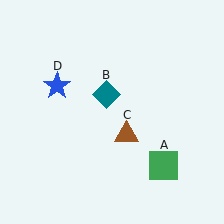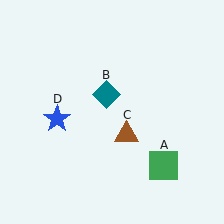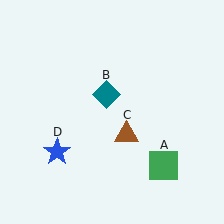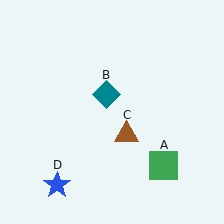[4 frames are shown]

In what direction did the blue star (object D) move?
The blue star (object D) moved down.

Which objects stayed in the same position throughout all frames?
Green square (object A) and teal diamond (object B) and brown triangle (object C) remained stationary.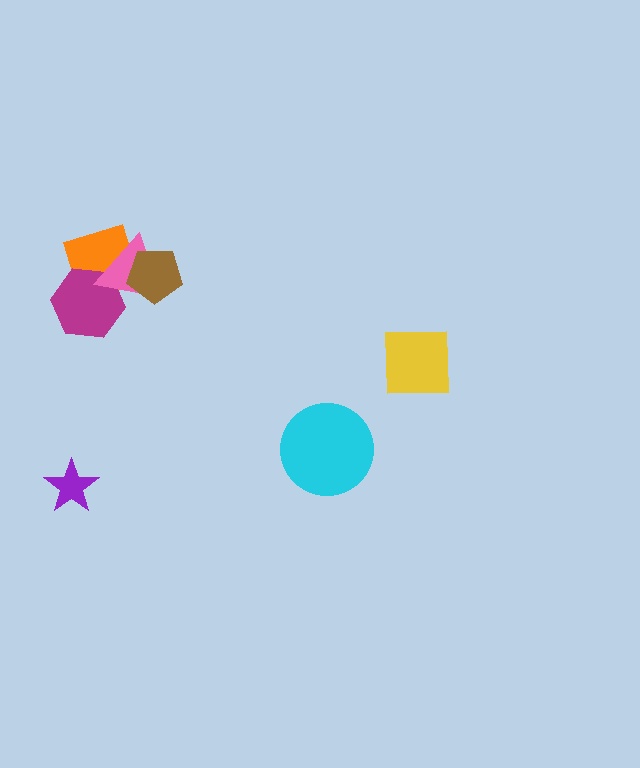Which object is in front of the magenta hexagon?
The pink triangle is in front of the magenta hexagon.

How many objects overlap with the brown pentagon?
1 object overlaps with the brown pentagon.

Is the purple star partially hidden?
No, no other shape covers it.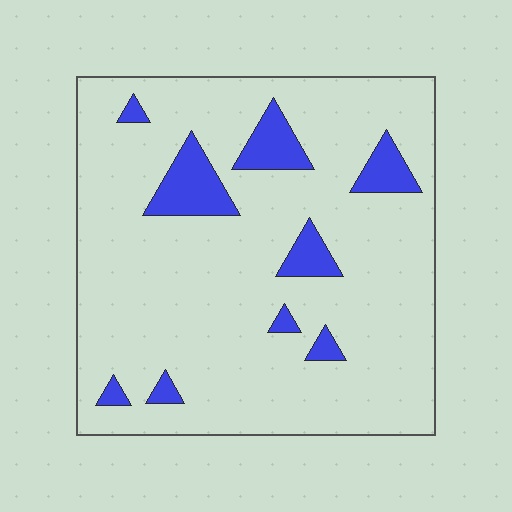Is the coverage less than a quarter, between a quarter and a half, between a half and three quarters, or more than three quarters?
Less than a quarter.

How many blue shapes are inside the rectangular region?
9.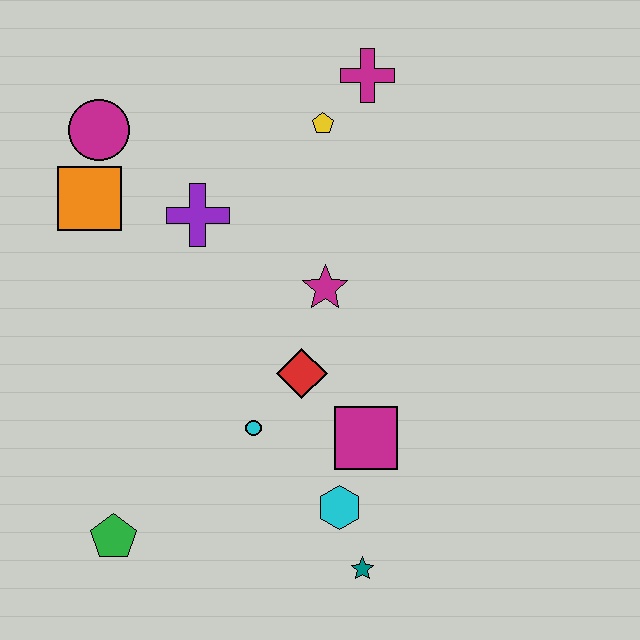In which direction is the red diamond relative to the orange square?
The red diamond is to the right of the orange square.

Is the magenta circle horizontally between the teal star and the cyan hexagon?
No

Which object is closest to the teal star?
The cyan hexagon is closest to the teal star.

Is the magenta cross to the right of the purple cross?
Yes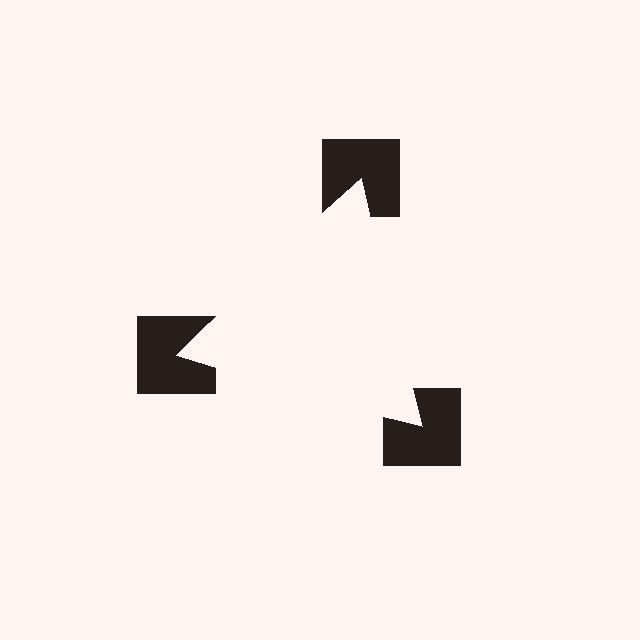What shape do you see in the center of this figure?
An illusory triangle — its edges are inferred from the aligned wedge cuts in the notched squares, not physically drawn.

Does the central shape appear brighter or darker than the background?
It typically appears slightly brighter than the background, even though no actual brightness change is drawn.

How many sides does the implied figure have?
3 sides.